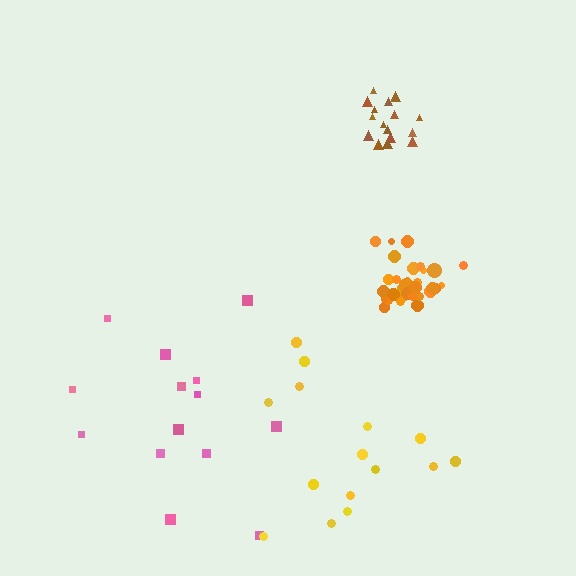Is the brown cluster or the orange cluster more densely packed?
Orange.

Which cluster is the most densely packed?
Orange.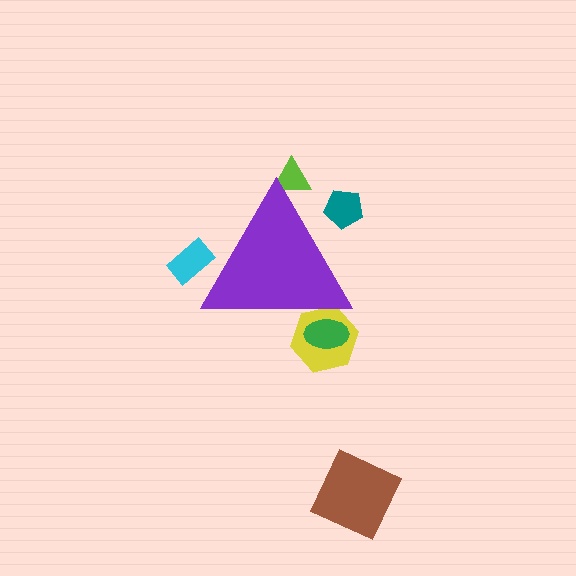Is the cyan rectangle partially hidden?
Yes, the cyan rectangle is partially hidden behind the purple triangle.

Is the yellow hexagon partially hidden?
Yes, the yellow hexagon is partially hidden behind the purple triangle.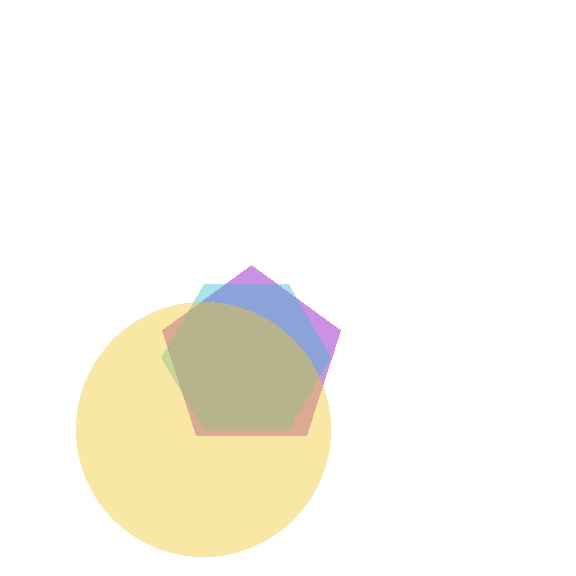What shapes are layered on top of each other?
The layered shapes are: a purple pentagon, a cyan hexagon, a yellow circle.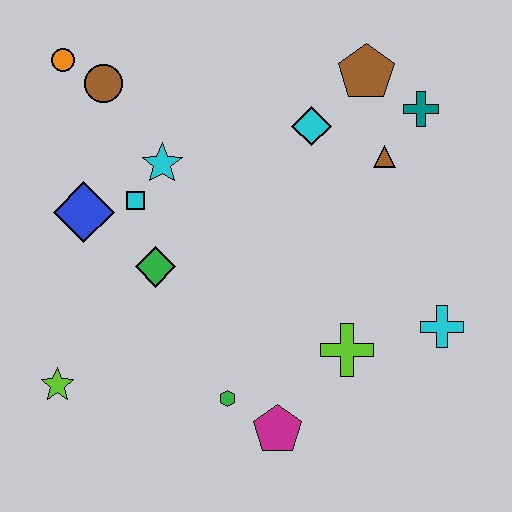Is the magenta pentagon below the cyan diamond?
Yes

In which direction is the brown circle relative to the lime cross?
The brown circle is above the lime cross.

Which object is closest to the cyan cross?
The lime cross is closest to the cyan cross.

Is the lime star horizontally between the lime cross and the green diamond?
No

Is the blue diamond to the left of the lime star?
No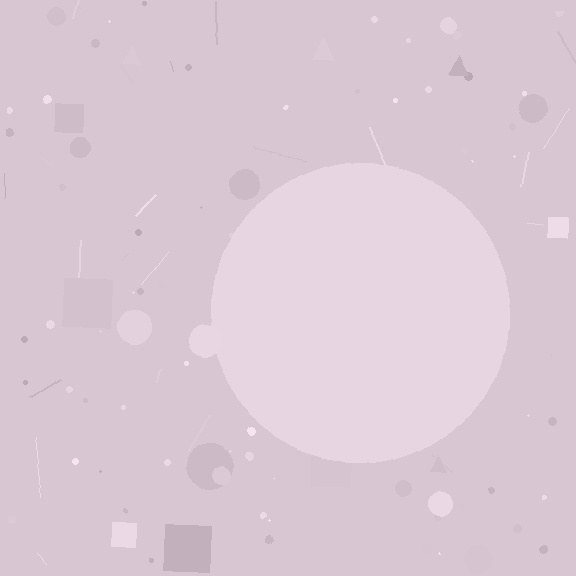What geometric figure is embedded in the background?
A circle is embedded in the background.